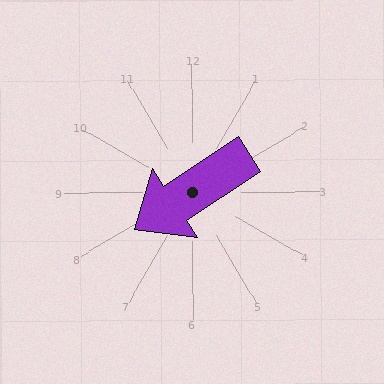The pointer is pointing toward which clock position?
Roughly 8 o'clock.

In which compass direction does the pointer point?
Southwest.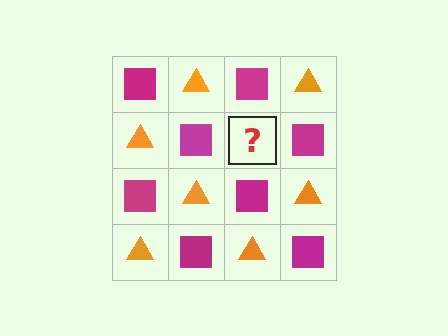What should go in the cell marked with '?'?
The missing cell should contain an orange triangle.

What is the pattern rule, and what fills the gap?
The rule is that it alternates magenta square and orange triangle in a checkerboard pattern. The gap should be filled with an orange triangle.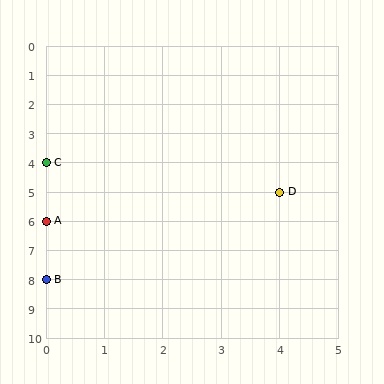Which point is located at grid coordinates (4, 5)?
Point D is at (4, 5).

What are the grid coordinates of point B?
Point B is at grid coordinates (0, 8).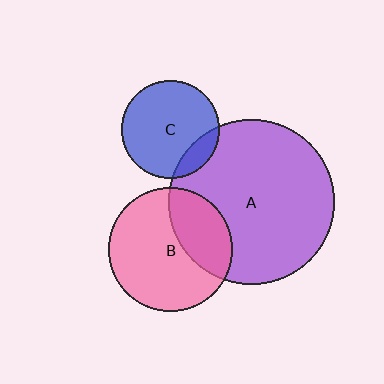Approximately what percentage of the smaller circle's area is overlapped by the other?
Approximately 15%.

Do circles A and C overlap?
Yes.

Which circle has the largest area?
Circle A (purple).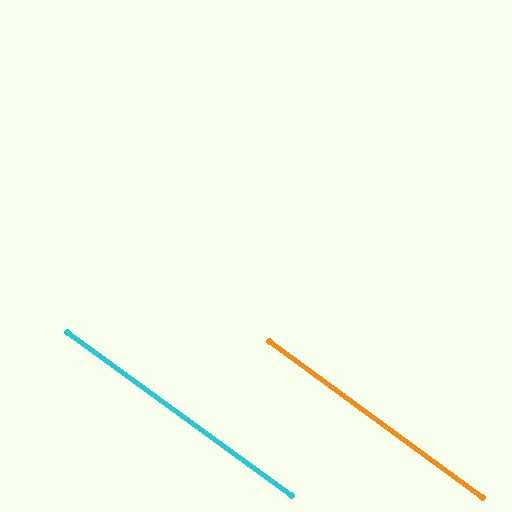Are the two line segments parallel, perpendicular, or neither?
Parallel — their directions differ by only 0.3°.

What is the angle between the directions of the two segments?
Approximately 0 degrees.